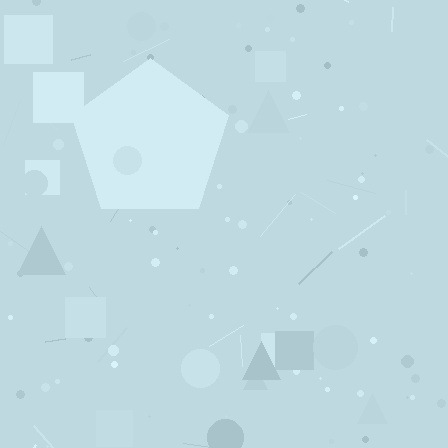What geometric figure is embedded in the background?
A pentagon is embedded in the background.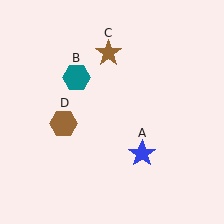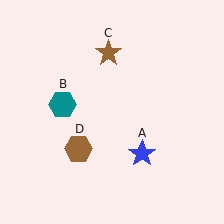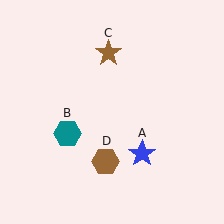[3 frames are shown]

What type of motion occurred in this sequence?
The teal hexagon (object B), brown hexagon (object D) rotated counterclockwise around the center of the scene.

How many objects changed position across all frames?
2 objects changed position: teal hexagon (object B), brown hexagon (object D).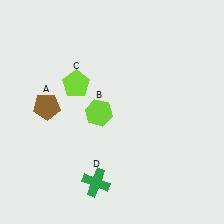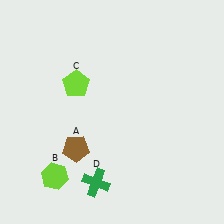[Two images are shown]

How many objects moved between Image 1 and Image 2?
2 objects moved between the two images.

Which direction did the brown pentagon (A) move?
The brown pentagon (A) moved down.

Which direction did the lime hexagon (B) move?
The lime hexagon (B) moved down.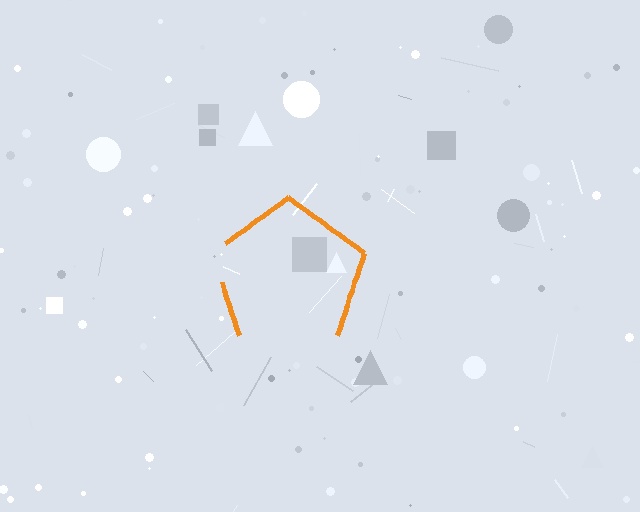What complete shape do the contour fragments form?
The contour fragments form a pentagon.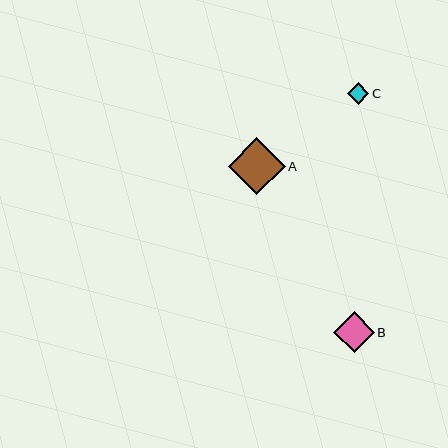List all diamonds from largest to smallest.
From largest to smallest: A, B, C.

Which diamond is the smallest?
Diamond C is the smallest with a size of approximately 22 pixels.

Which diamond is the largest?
Diamond A is the largest with a size of approximately 57 pixels.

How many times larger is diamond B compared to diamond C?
Diamond B is approximately 1.9 times the size of diamond C.